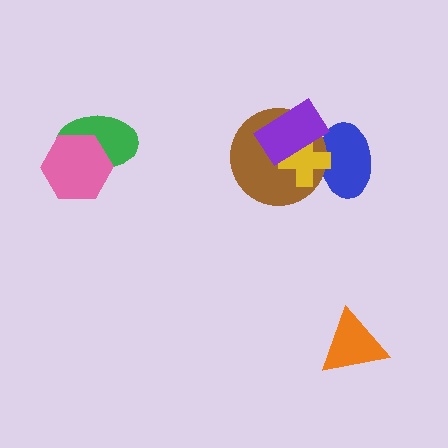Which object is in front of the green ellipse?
The pink hexagon is in front of the green ellipse.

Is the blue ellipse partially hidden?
Yes, it is partially covered by another shape.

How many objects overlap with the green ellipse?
1 object overlaps with the green ellipse.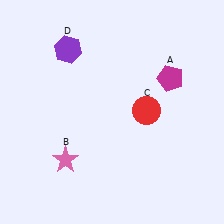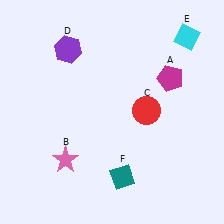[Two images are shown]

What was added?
A cyan diamond (E), a teal diamond (F) were added in Image 2.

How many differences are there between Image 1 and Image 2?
There are 2 differences between the two images.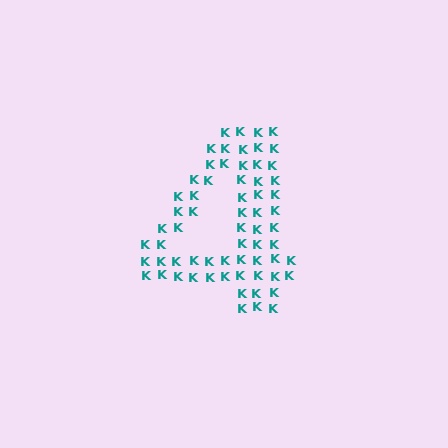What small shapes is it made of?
It is made of small letter K's.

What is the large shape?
The large shape is the digit 4.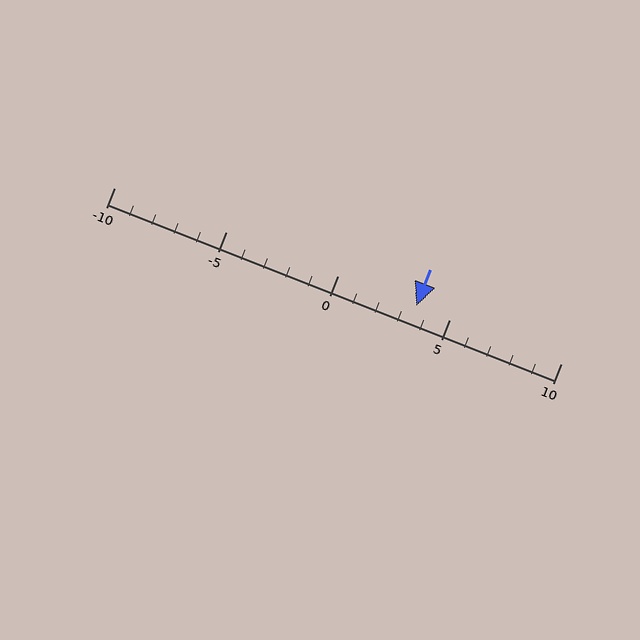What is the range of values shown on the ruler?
The ruler shows values from -10 to 10.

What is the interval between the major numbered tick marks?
The major tick marks are spaced 5 units apart.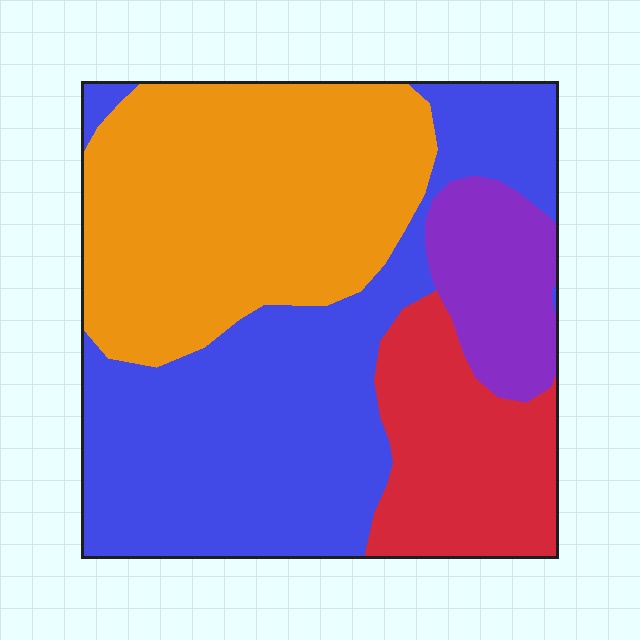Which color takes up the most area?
Blue, at roughly 40%.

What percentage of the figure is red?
Red takes up less than a sixth of the figure.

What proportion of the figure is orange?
Orange covers roughly 35% of the figure.